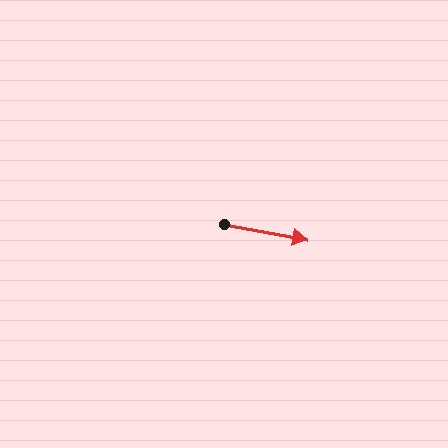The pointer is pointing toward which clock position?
Roughly 3 o'clock.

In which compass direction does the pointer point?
East.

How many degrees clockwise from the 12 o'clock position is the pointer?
Approximately 101 degrees.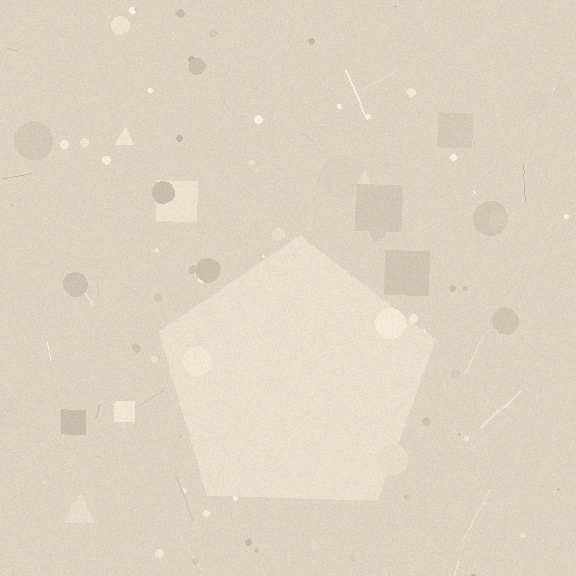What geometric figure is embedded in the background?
A pentagon is embedded in the background.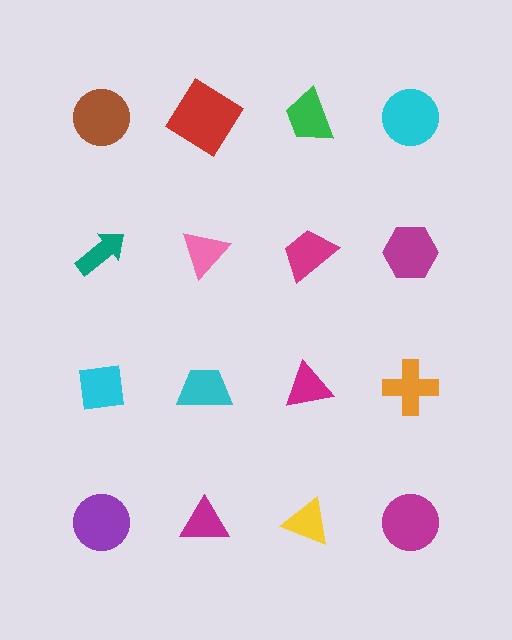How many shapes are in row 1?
4 shapes.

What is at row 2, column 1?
A teal arrow.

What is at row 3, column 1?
A cyan square.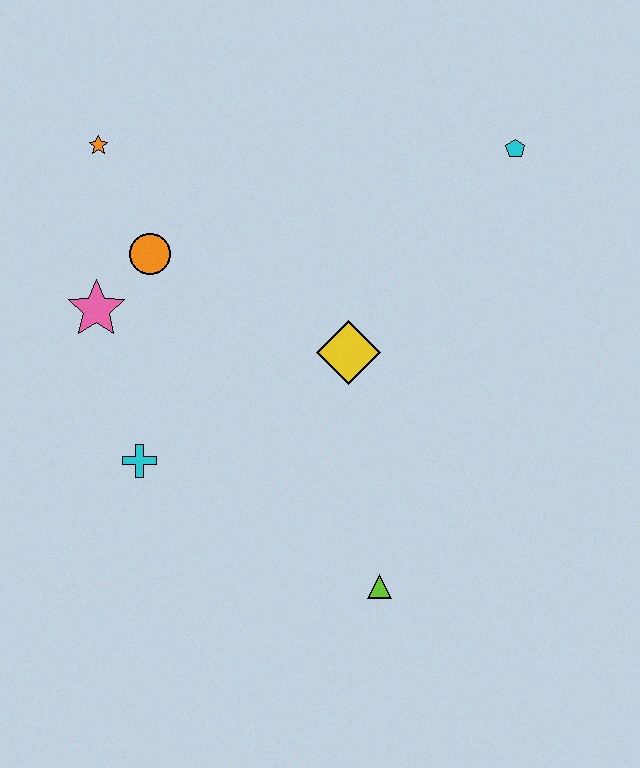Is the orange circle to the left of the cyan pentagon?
Yes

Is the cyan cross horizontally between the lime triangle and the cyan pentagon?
No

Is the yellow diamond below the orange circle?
Yes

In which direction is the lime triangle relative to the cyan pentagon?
The lime triangle is below the cyan pentagon.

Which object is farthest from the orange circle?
The lime triangle is farthest from the orange circle.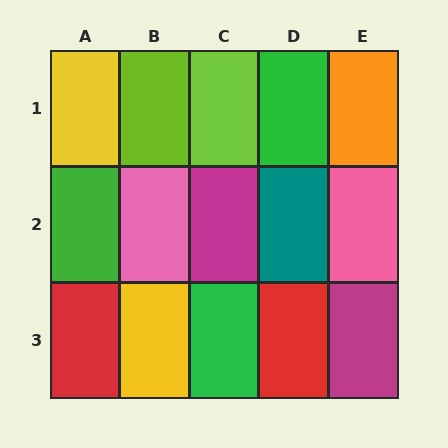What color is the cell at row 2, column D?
Teal.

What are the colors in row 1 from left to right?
Yellow, lime, lime, green, orange.